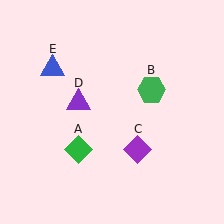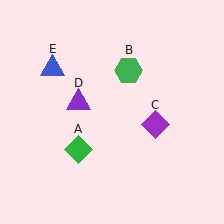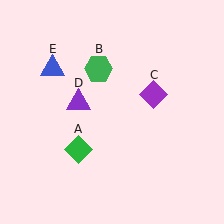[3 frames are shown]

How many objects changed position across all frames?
2 objects changed position: green hexagon (object B), purple diamond (object C).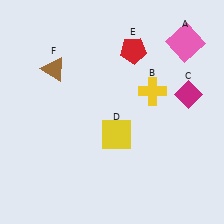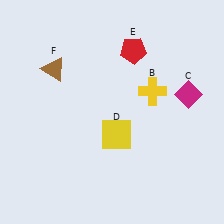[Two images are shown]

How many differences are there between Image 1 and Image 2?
There is 1 difference between the two images.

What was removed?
The pink square (A) was removed in Image 2.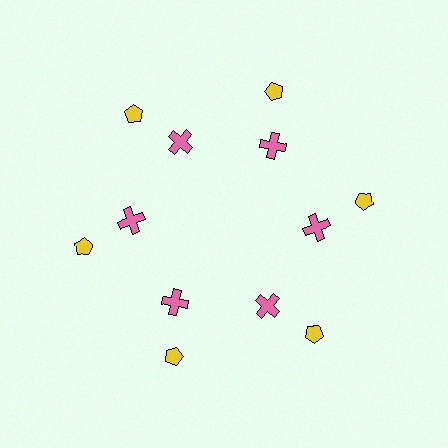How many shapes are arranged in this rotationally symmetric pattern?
There are 12 shapes, arranged in 6 groups of 2.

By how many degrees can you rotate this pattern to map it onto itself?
The pattern maps onto itself every 60 degrees of rotation.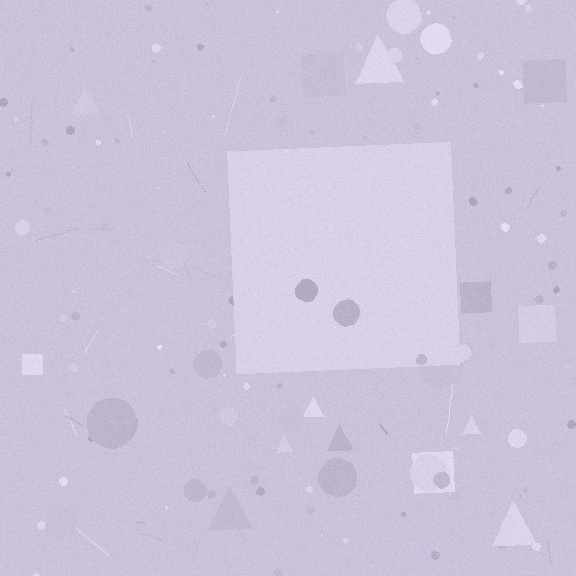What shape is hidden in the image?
A square is hidden in the image.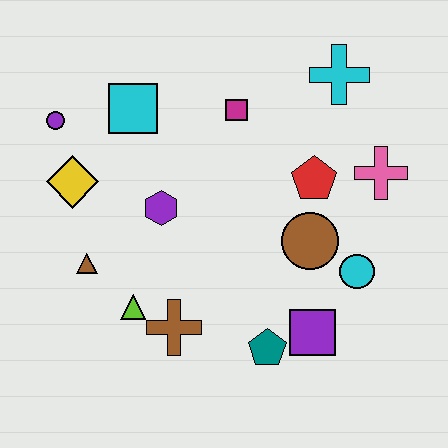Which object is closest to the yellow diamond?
The purple circle is closest to the yellow diamond.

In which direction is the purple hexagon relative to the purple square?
The purple hexagon is to the left of the purple square.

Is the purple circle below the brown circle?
No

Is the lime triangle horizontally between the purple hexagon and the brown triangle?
Yes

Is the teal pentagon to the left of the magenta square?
No